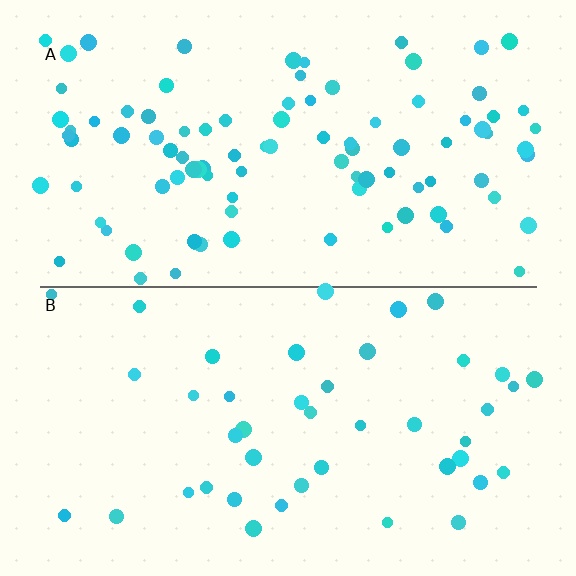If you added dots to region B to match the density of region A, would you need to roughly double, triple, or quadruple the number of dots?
Approximately double.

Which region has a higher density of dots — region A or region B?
A (the top).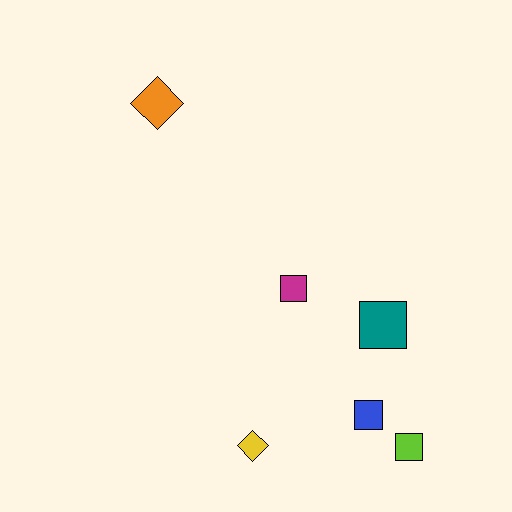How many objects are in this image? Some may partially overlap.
There are 6 objects.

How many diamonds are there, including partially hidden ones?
There are 2 diamonds.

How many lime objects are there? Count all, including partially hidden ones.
There is 1 lime object.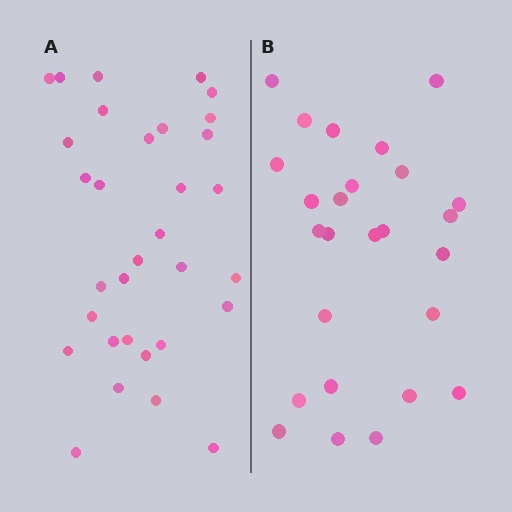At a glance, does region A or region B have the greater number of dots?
Region A (the left region) has more dots.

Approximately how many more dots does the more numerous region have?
Region A has about 6 more dots than region B.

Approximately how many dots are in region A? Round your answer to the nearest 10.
About 30 dots. (The exact count is 32, which rounds to 30.)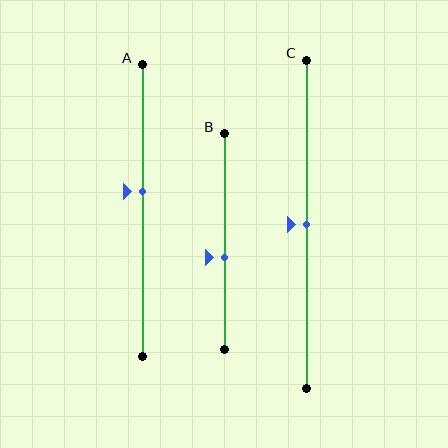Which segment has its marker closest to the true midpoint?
Segment C has its marker closest to the true midpoint.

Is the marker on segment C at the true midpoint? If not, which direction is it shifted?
Yes, the marker on segment C is at the true midpoint.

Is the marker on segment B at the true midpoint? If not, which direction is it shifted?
No, the marker on segment B is shifted downward by about 8% of the segment length.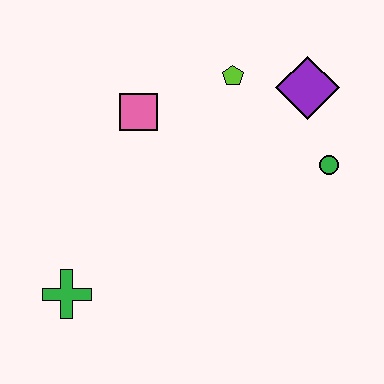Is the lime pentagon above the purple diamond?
Yes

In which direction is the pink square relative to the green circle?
The pink square is to the left of the green circle.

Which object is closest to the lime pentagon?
The purple diamond is closest to the lime pentagon.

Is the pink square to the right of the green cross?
Yes